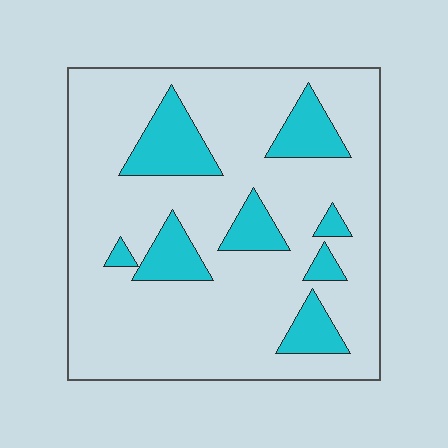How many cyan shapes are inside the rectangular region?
8.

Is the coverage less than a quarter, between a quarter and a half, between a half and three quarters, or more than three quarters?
Less than a quarter.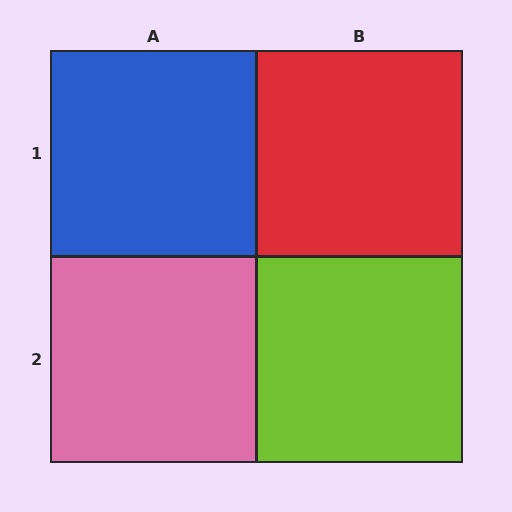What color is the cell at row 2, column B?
Lime.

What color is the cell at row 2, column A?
Pink.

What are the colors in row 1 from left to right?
Blue, red.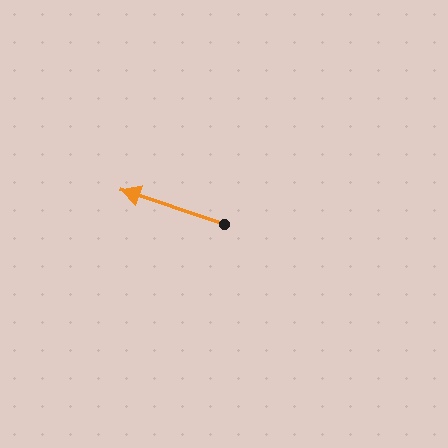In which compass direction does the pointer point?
West.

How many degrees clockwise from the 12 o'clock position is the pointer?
Approximately 289 degrees.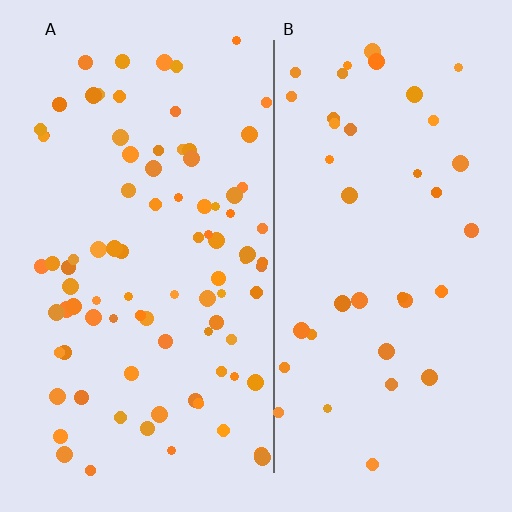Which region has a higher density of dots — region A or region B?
A (the left).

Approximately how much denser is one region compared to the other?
Approximately 2.2× — region A over region B.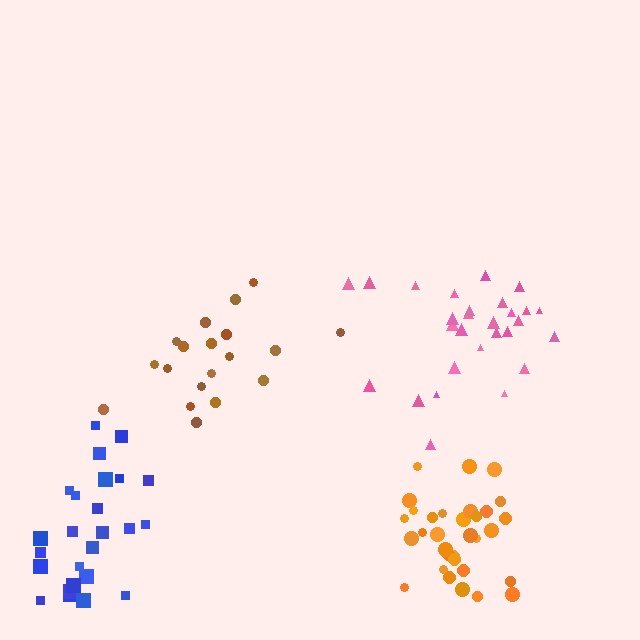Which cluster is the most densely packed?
Orange.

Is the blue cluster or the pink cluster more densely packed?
Pink.